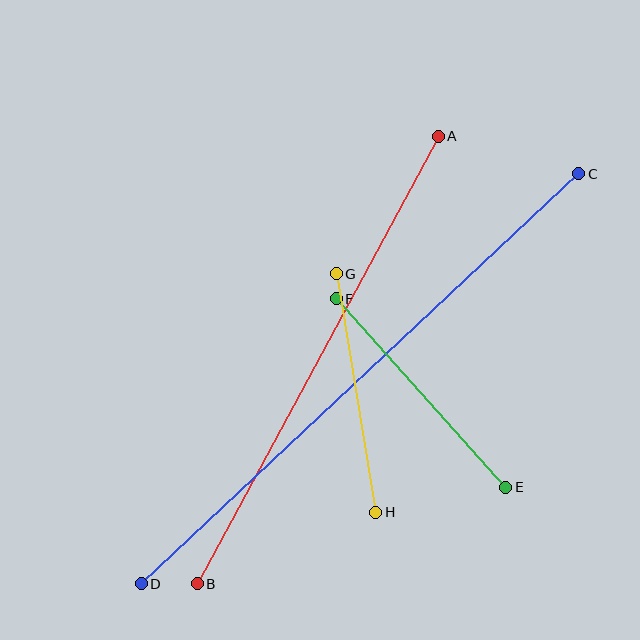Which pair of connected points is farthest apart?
Points C and D are farthest apart.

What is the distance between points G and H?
The distance is approximately 242 pixels.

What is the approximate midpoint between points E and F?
The midpoint is at approximately (421, 393) pixels.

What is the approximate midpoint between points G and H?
The midpoint is at approximately (356, 393) pixels.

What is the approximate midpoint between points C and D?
The midpoint is at approximately (360, 379) pixels.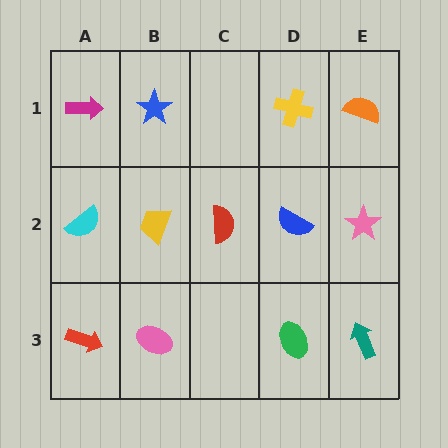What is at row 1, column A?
A magenta arrow.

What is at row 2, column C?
A red semicircle.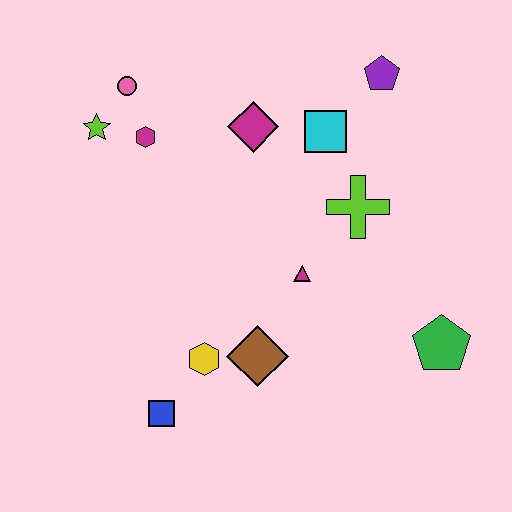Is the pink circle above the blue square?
Yes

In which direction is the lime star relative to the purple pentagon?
The lime star is to the left of the purple pentagon.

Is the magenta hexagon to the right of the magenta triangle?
No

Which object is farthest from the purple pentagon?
The blue square is farthest from the purple pentagon.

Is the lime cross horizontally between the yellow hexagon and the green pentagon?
Yes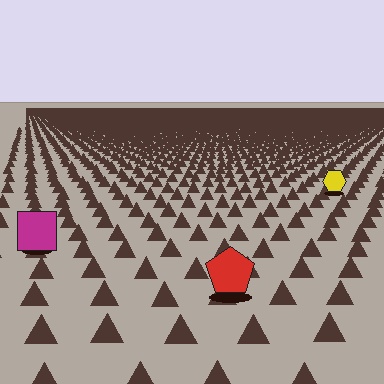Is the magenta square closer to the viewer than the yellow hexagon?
Yes. The magenta square is closer — you can tell from the texture gradient: the ground texture is coarser near it.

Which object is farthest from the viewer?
The yellow hexagon is farthest from the viewer. It appears smaller and the ground texture around it is denser.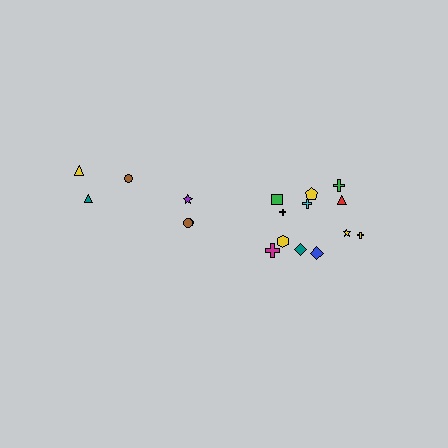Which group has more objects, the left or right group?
The right group.